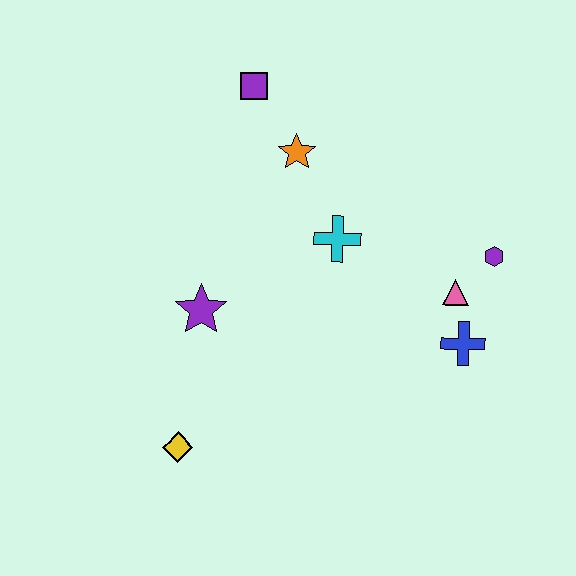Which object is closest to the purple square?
The orange star is closest to the purple square.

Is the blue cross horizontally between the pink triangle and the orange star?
No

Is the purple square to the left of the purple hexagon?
Yes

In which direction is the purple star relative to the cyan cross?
The purple star is to the left of the cyan cross.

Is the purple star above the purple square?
No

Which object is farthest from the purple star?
The purple hexagon is farthest from the purple star.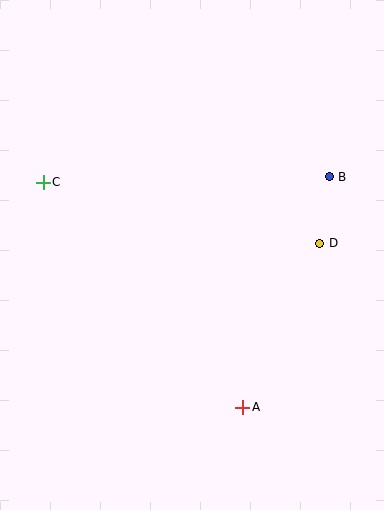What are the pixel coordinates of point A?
Point A is at (243, 407).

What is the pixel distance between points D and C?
The distance between D and C is 283 pixels.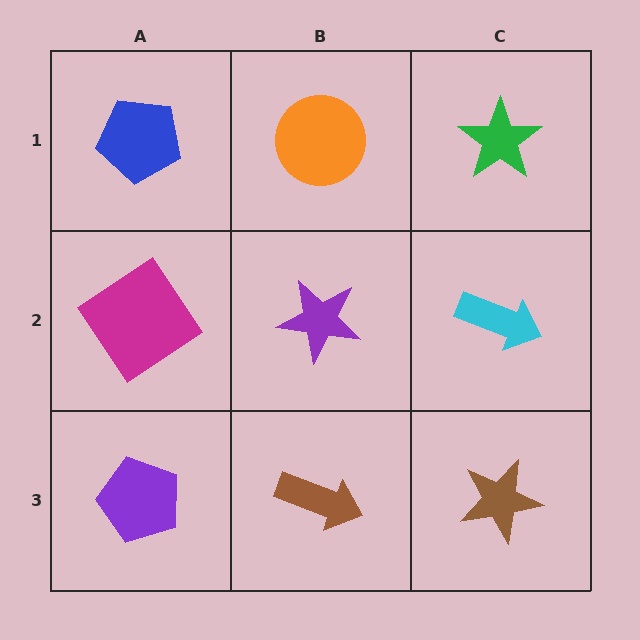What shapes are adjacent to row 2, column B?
An orange circle (row 1, column B), a brown arrow (row 3, column B), a magenta diamond (row 2, column A), a cyan arrow (row 2, column C).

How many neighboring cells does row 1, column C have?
2.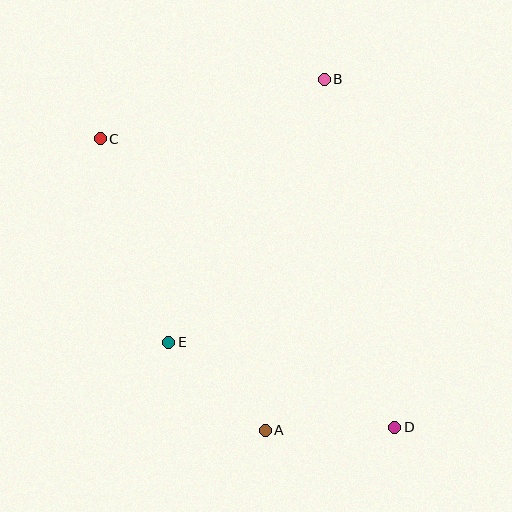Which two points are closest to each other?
Points A and D are closest to each other.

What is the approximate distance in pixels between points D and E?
The distance between D and E is approximately 241 pixels.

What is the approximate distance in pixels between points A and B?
The distance between A and B is approximately 356 pixels.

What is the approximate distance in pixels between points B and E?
The distance between B and E is approximately 306 pixels.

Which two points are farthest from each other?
Points C and D are farthest from each other.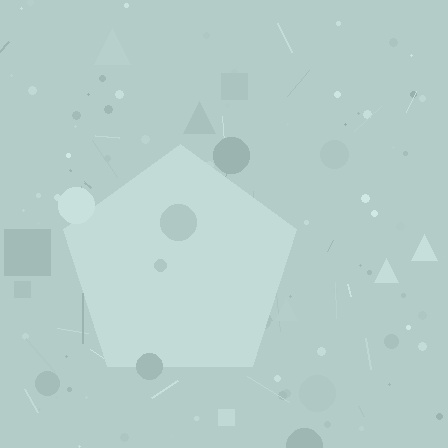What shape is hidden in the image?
A pentagon is hidden in the image.